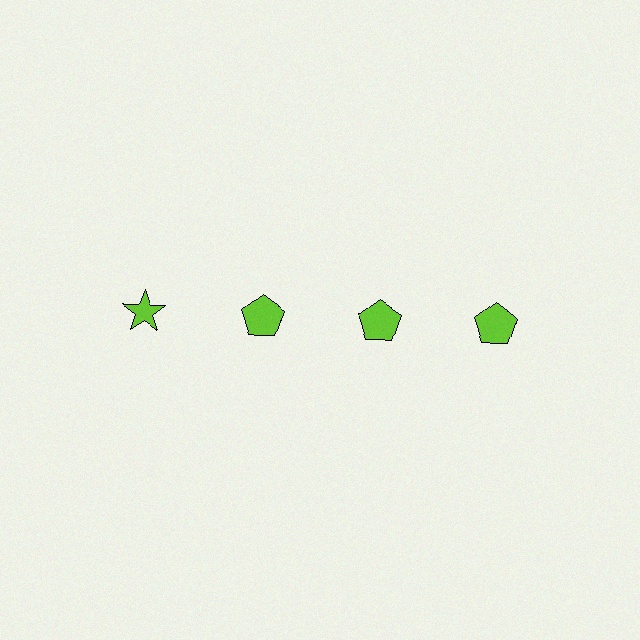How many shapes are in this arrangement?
There are 4 shapes arranged in a grid pattern.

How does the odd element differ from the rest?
It has a different shape: star instead of pentagon.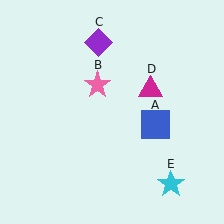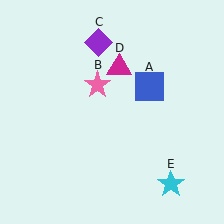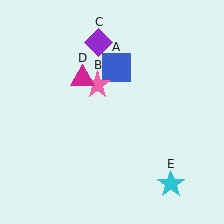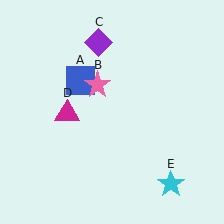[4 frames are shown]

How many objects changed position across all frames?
2 objects changed position: blue square (object A), magenta triangle (object D).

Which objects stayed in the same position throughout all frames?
Pink star (object B) and purple diamond (object C) and cyan star (object E) remained stationary.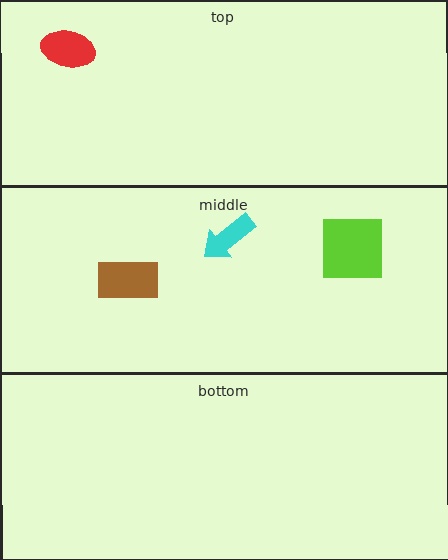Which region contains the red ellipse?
The top region.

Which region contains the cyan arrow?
The middle region.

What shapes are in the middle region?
The cyan arrow, the lime square, the brown rectangle.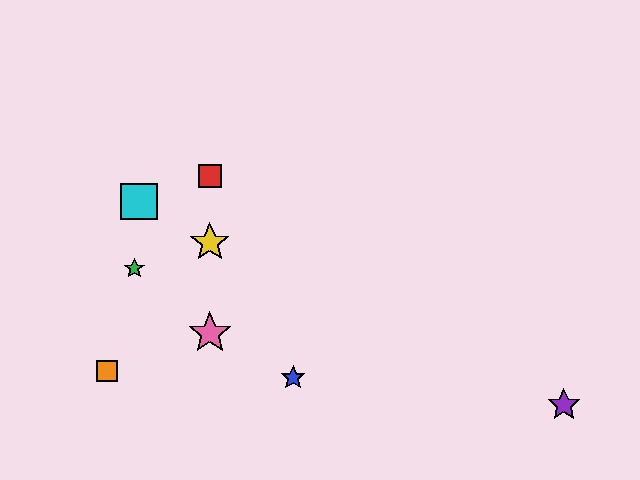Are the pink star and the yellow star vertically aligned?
Yes, both are at x≈210.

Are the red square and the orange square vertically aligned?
No, the red square is at x≈210 and the orange square is at x≈107.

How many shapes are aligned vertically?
3 shapes (the red square, the yellow star, the pink star) are aligned vertically.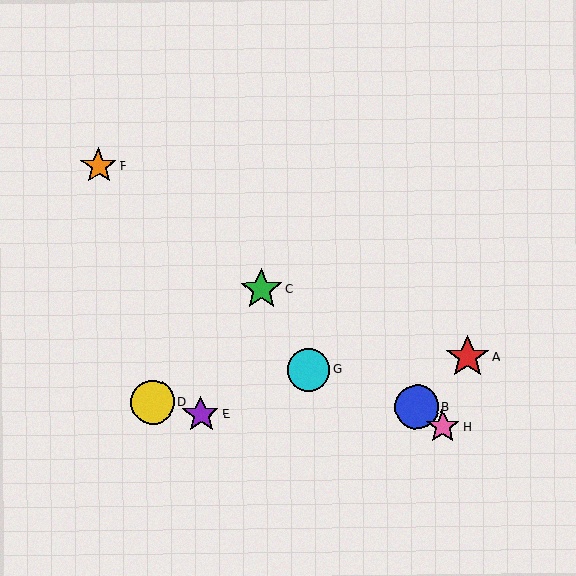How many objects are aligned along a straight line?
4 objects (B, C, F, H) are aligned along a straight line.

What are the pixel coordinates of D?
Object D is at (153, 402).